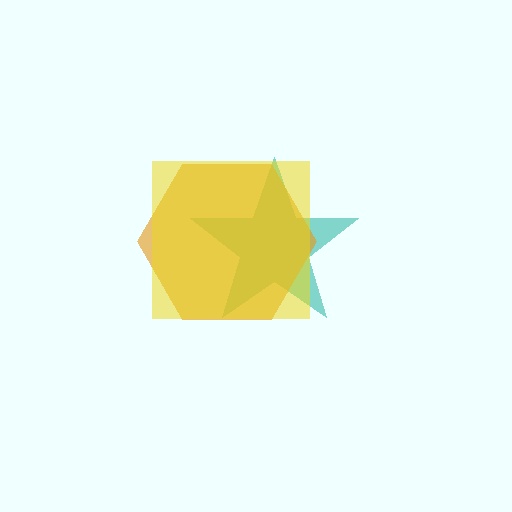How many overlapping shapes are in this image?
There are 3 overlapping shapes in the image.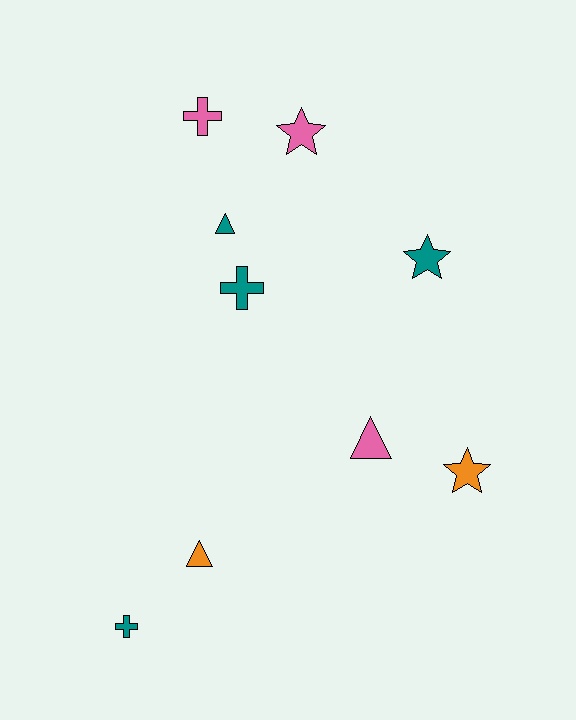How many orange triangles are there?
There is 1 orange triangle.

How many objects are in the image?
There are 9 objects.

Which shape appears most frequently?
Triangle, with 3 objects.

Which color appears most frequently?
Teal, with 4 objects.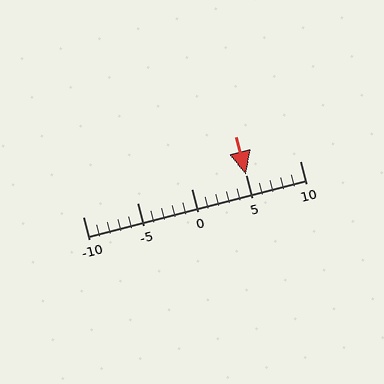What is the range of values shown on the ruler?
The ruler shows values from -10 to 10.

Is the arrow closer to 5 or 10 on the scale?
The arrow is closer to 5.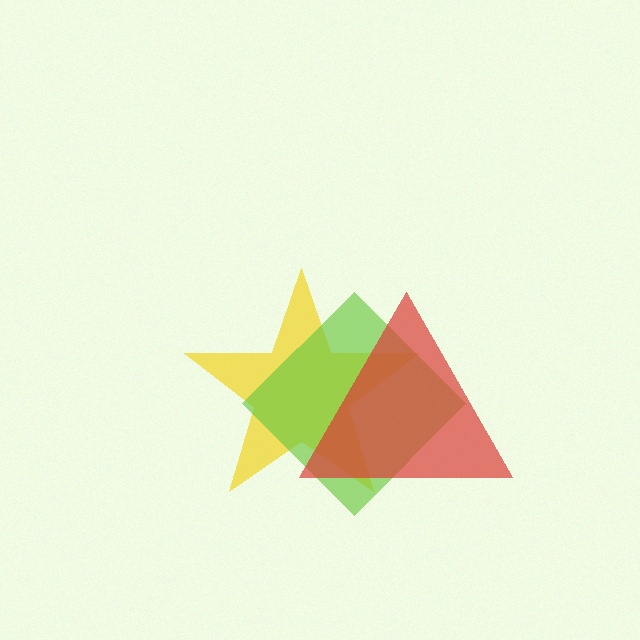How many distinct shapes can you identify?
There are 3 distinct shapes: a yellow star, a lime diamond, a red triangle.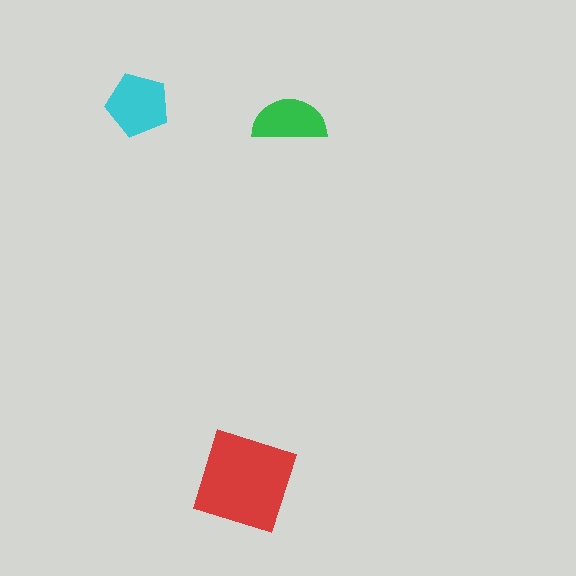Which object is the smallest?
The green semicircle.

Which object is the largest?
The red diamond.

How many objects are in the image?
There are 3 objects in the image.